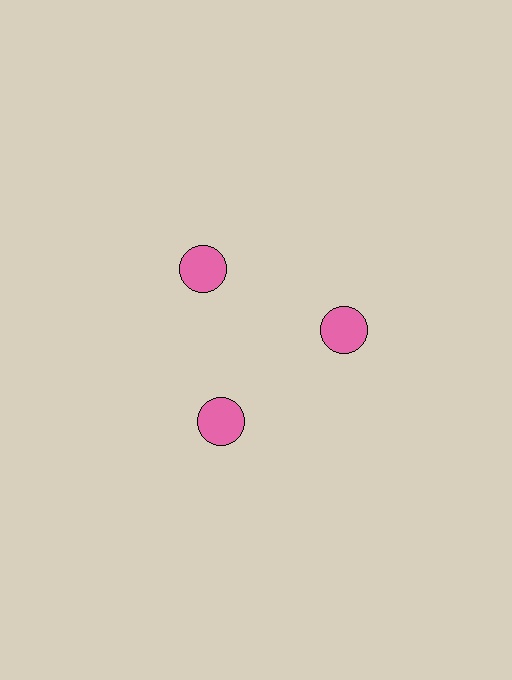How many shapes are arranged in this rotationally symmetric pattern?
There are 3 shapes, arranged in 3 groups of 1.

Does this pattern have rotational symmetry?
Yes, this pattern has 3-fold rotational symmetry. It looks the same after rotating 120 degrees around the center.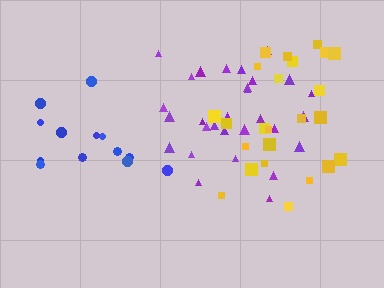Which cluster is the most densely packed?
Purple.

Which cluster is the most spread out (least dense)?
Blue.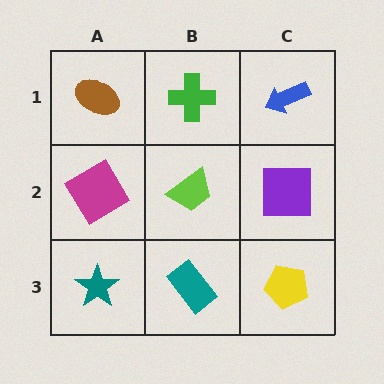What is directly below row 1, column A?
A magenta diamond.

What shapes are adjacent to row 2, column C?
A blue arrow (row 1, column C), a yellow pentagon (row 3, column C), a lime trapezoid (row 2, column B).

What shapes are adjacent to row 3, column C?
A purple square (row 2, column C), a teal rectangle (row 3, column B).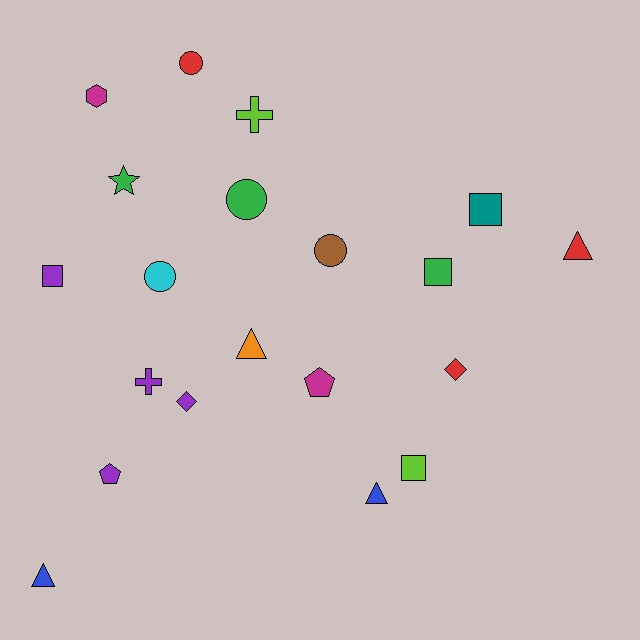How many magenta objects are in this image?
There are 2 magenta objects.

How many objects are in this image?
There are 20 objects.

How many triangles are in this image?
There are 4 triangles.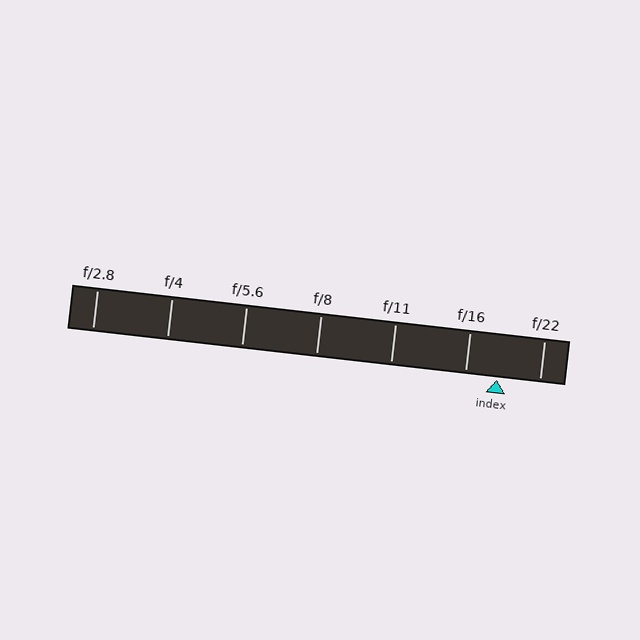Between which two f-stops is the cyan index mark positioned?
The index mark is between f/16 and f/22.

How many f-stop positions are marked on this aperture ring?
There are 7 f-stop positions marked.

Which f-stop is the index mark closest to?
The index mark is closest to f/16.